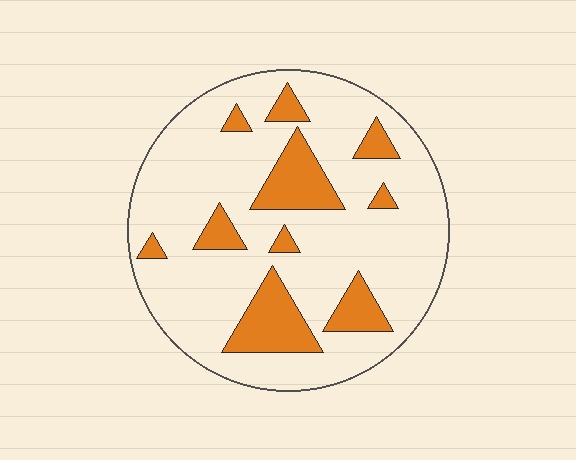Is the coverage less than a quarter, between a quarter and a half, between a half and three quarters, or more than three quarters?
Less than a quarter.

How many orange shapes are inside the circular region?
10.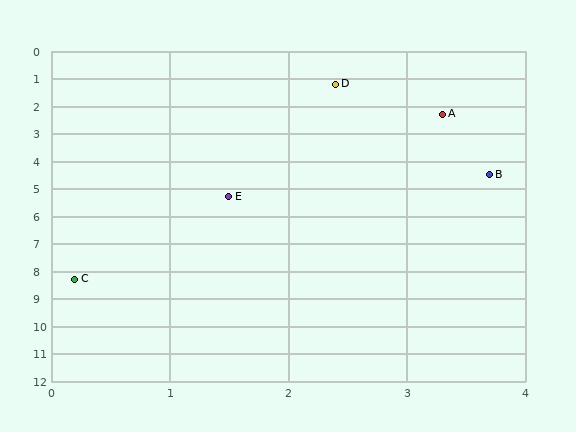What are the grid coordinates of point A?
Point A is at approximately (3.3, 2.3).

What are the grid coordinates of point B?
Point B is at approximately (3.7, 4.5).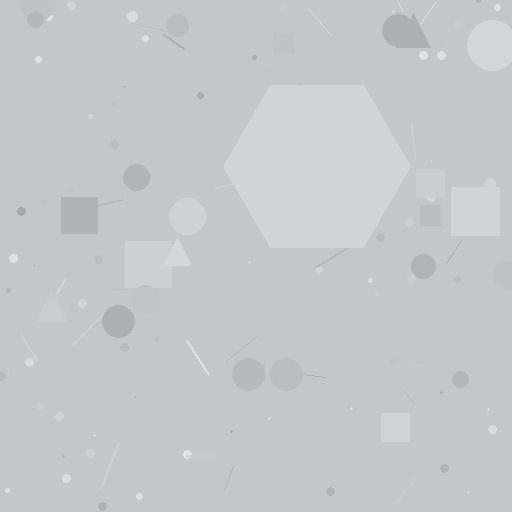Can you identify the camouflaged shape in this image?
The camouflaged shape is a hexagon.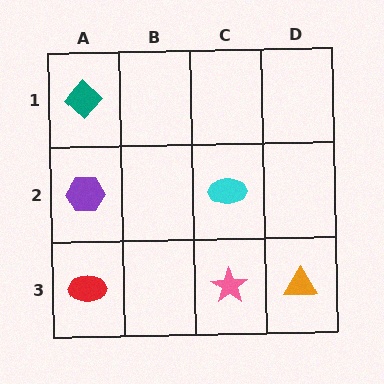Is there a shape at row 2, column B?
No, that cell is empty.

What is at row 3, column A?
A red ellipse.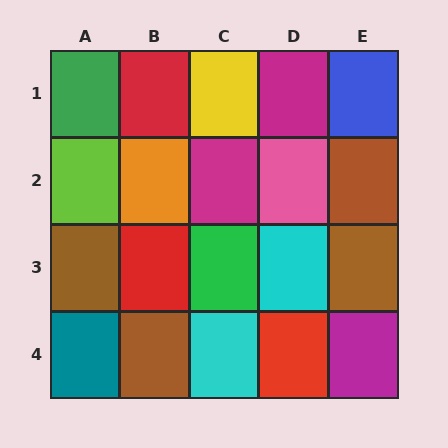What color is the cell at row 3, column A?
Brown.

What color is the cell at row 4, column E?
Magenta.